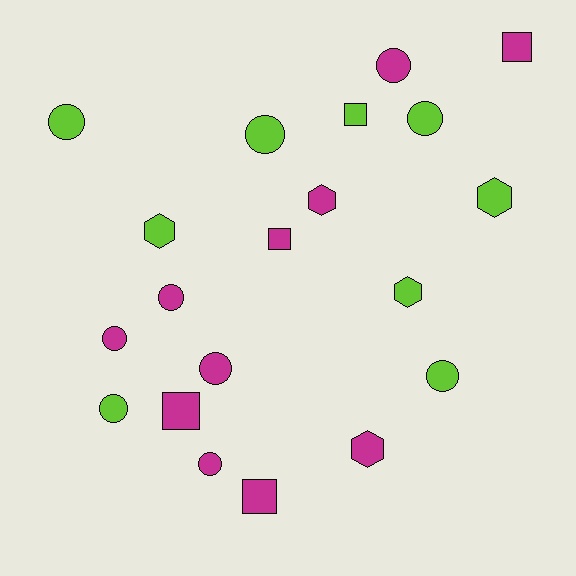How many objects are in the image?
There are 20 objects.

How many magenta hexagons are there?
There are 2 magenta hexagons.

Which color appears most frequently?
Magenta, with 11 objects.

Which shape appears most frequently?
Circle, with 10 objects.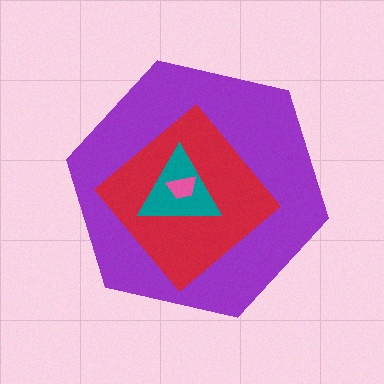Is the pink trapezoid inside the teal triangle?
Yes.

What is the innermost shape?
The pink trapezoid.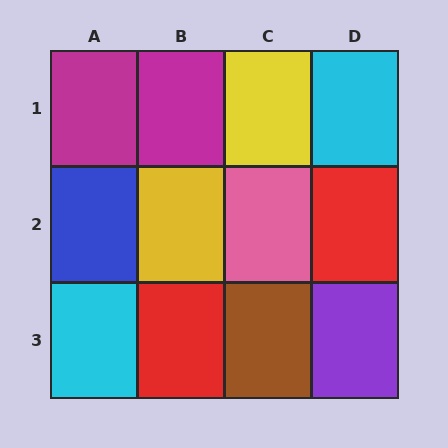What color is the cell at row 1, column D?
Cyan.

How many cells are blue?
1 cell is blue.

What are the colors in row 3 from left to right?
Cyan, red, brown, purple.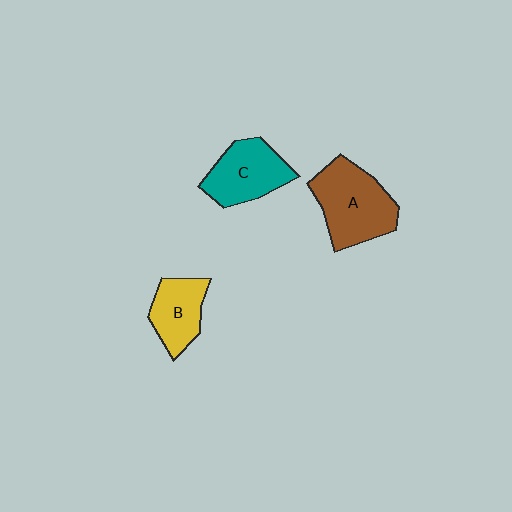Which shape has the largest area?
Shape A (brown).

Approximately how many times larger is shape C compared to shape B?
Approximately 1.3 times.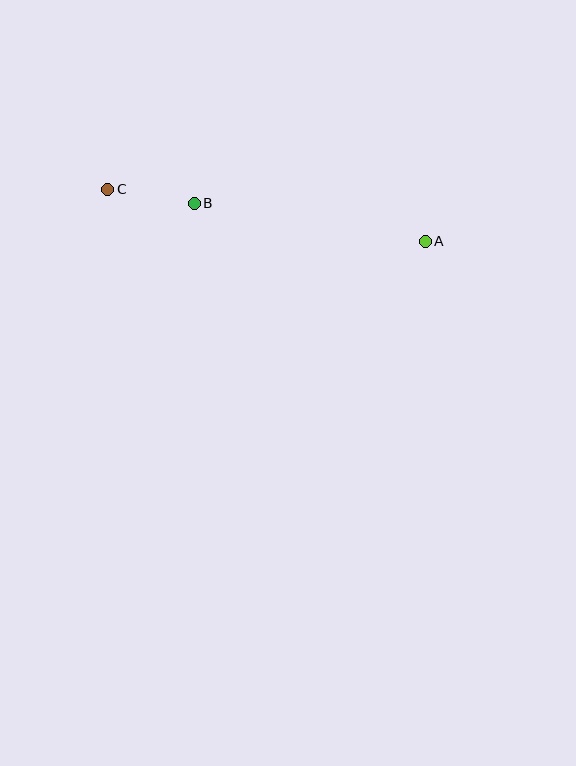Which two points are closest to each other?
Points B and C are closest to each other.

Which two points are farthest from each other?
Points A and C are farthest from each other.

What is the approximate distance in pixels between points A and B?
The distance between A and B is approximately 234 pixels.